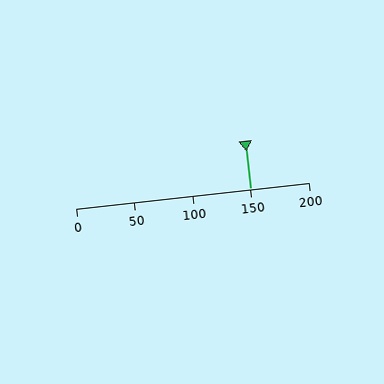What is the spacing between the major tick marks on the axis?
The major ticks are spaced 50 apart.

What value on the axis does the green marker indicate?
The marker indicates approximately 150.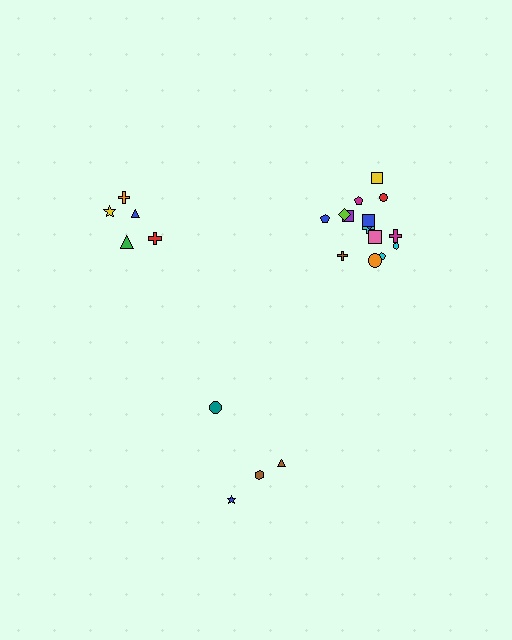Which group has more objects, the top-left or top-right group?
The top-right group.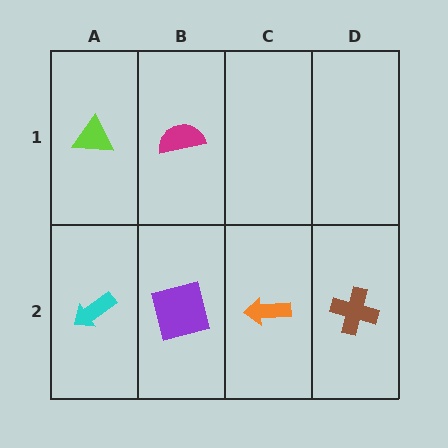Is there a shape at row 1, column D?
No, that cell is empty.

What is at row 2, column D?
A brown cross.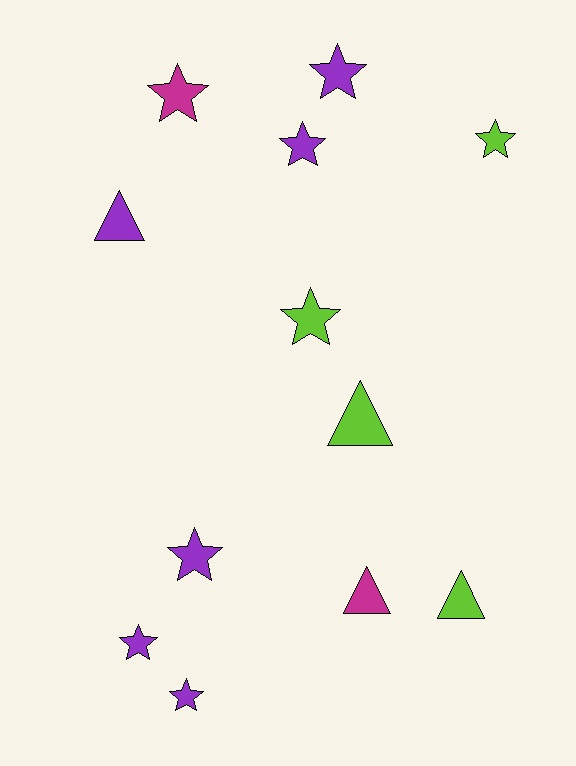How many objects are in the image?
There are 12 objects.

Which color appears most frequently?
Purple, with 6 objects.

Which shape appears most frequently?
Star, with 8 objects.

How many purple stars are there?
There are 5 purple stars.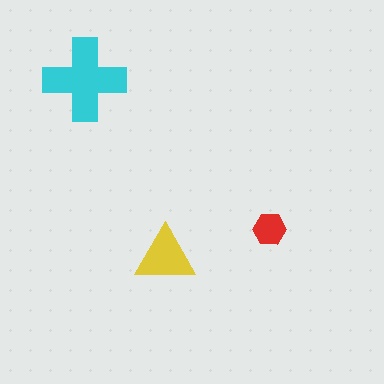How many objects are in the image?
There are 3 objects in the image.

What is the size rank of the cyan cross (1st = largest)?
1st.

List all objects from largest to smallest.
The cyan cross, the yellow triangle, the red hexagon.